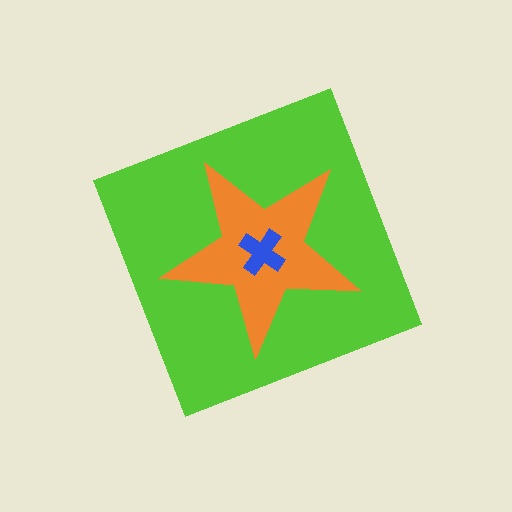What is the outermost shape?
The lime diamond.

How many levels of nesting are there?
3.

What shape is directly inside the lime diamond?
The orange star.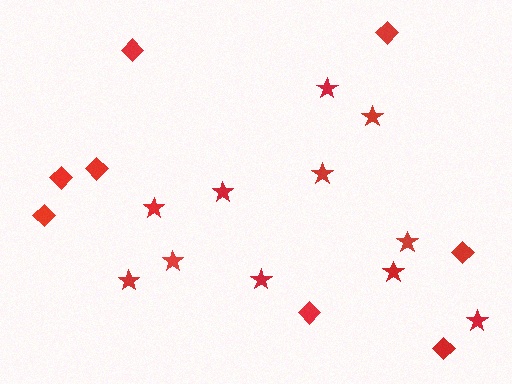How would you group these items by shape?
There are 2 groups: one group of diamonds (8) and one group of stars (11).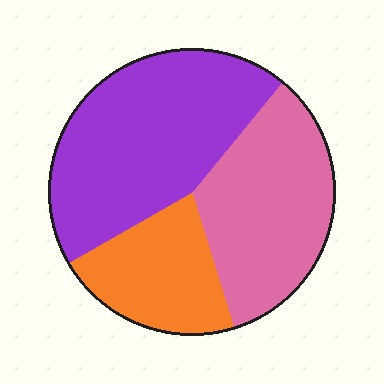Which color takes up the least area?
Orange, at roughly 20%.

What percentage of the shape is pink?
Pink takes up about one third (1/3) of the shape.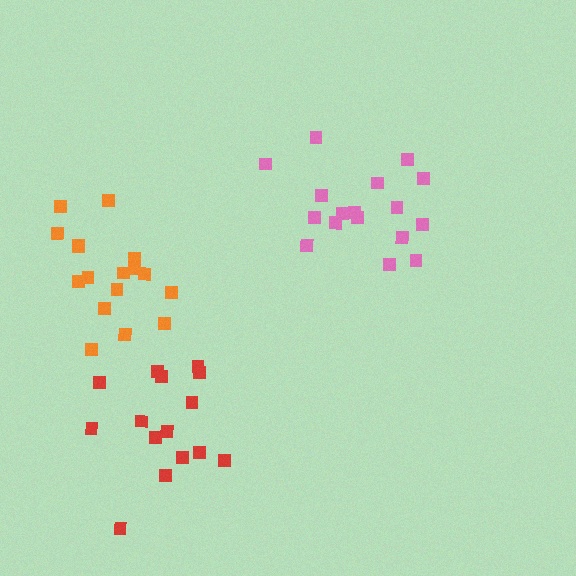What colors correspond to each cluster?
The clusters are colored: pink, red, orange.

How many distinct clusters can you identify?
There are 3 distinct clusters.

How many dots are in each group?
Group 1: 17 dots, Group 2: 15 dots, Group 3: 17 dots (49 total).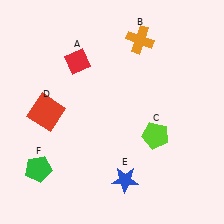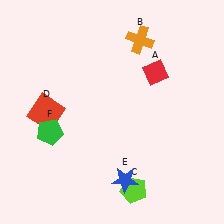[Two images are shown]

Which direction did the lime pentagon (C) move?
The lime pentagon (C) moved down.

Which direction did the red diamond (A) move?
The red diamond (A) moved right.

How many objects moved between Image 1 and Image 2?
3 objects moved between the two images.